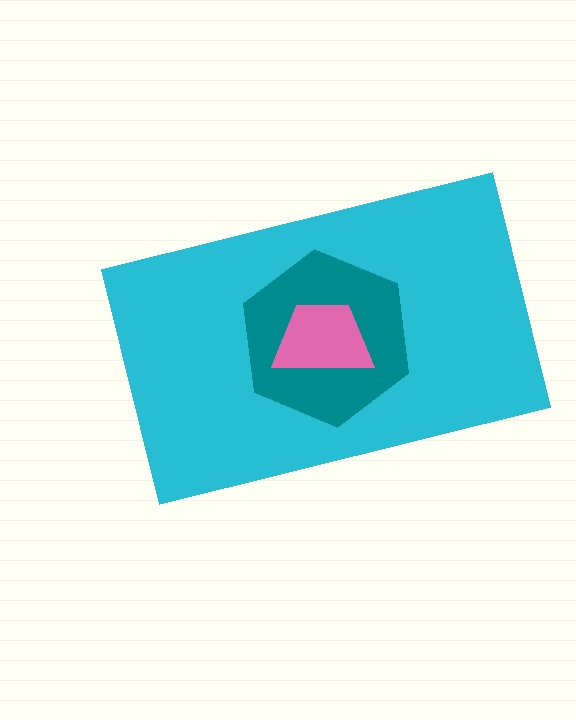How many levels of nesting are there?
3.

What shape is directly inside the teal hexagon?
The pink trapezoid.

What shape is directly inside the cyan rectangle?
The teal hexagon.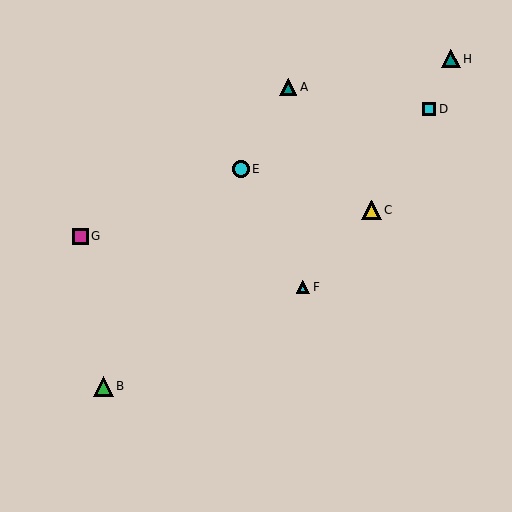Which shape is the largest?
The green triangle (labeled B) is the largest.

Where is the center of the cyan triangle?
The center of the cyan triangle is at (303, 287).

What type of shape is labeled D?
Shape D is a cyan square.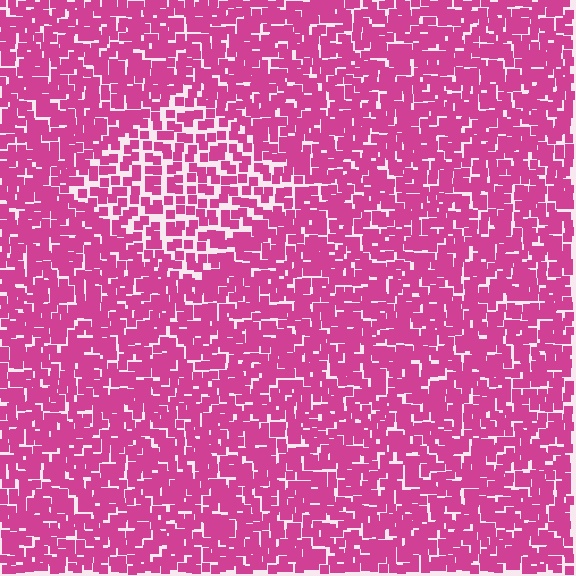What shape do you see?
I see a diamond.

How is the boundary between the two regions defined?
The boundary is defined by a change in element density (approximately 1.7x ratio). All elements are the same color, size, and shape.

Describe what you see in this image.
The image contains small magenta elements arranged at two different densities. A diamond-shaped region is visible where the elements are less densely packed than the surrounding area.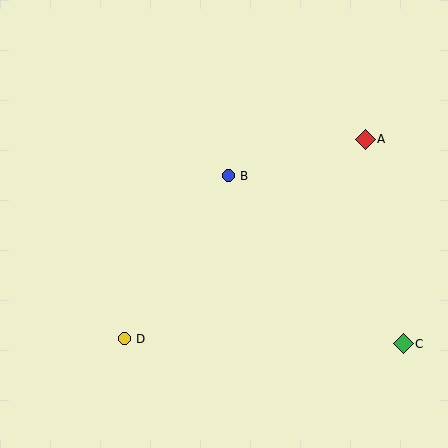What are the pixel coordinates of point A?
Point A is at (365, 139).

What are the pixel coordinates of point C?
Point C is at (403, 344).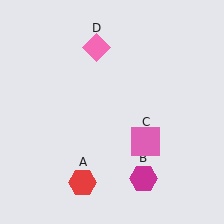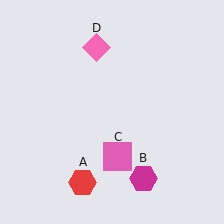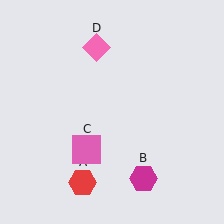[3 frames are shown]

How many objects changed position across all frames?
1 object changed position: pink square (object C).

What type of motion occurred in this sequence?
The pink square (object C) rotated clockwise around the center of the scene.